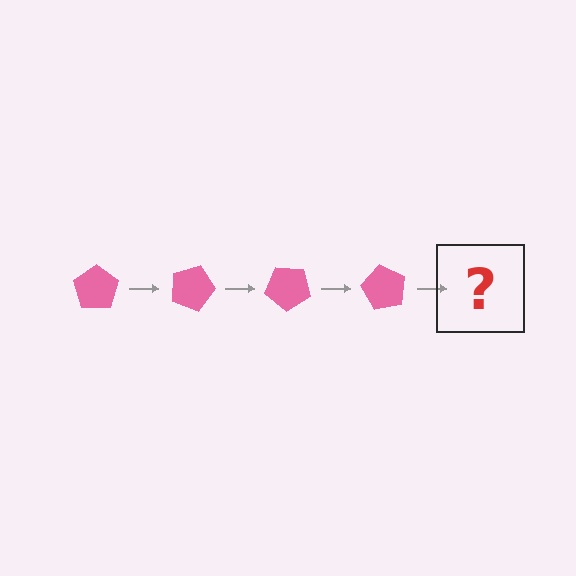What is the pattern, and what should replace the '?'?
The pattern is that the pentagon rotates 20 degrees each step. The '?' should be a pink pentagon rotated 80 degrees.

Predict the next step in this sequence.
The next step is a pink pentagon rotated 80 degrees.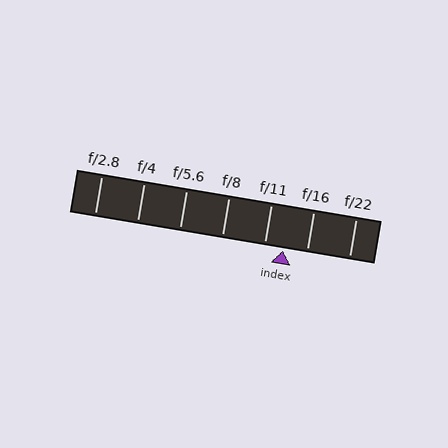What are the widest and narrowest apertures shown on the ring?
The widest aperture shown is f/2.8 and the narrowest is f/22.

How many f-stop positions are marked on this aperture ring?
There are 7 f-stop positions marked.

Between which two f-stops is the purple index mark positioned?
The index mark is between f/11 and f/16.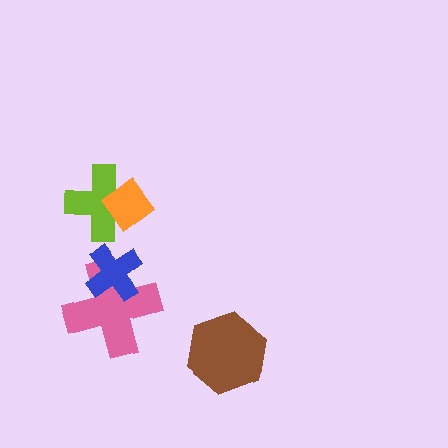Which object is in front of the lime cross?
The orange diamond is in front of the lime cross.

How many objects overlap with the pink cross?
1 object overlaps with the pink cross.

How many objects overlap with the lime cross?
1 object overlaps with the lime cross.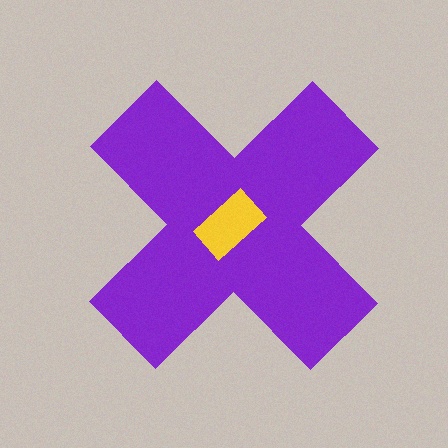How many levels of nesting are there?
2.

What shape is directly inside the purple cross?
The yellow rectangle.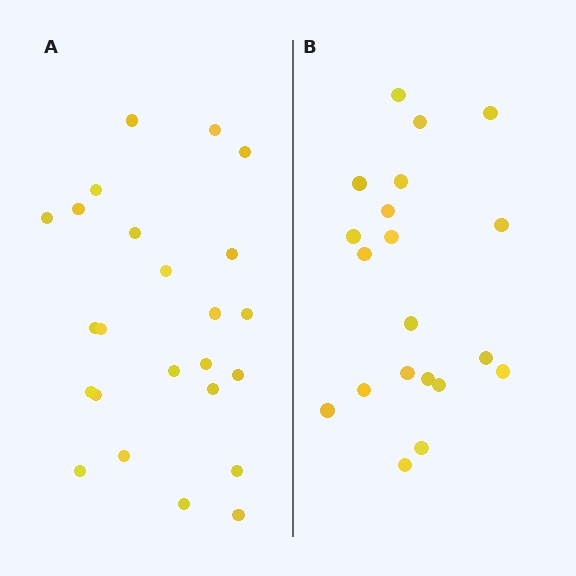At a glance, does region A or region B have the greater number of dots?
Region A (the left region) has more dots.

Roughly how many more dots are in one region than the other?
Region A has about 4 more dots than region B.